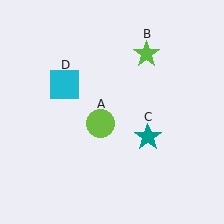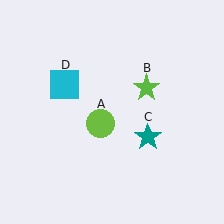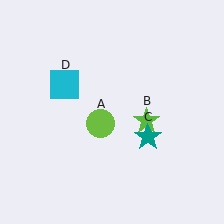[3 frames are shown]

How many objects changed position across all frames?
1 object changed position: lime star (object B).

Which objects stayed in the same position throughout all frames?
Lime circle (object A) and teal star (object C) and cyan square (object D) remained stationary.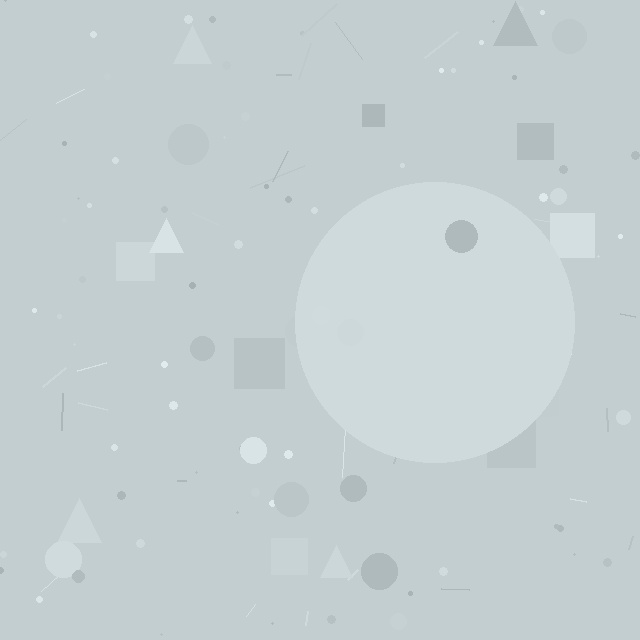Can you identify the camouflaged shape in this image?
The camouflaged shape is a circle.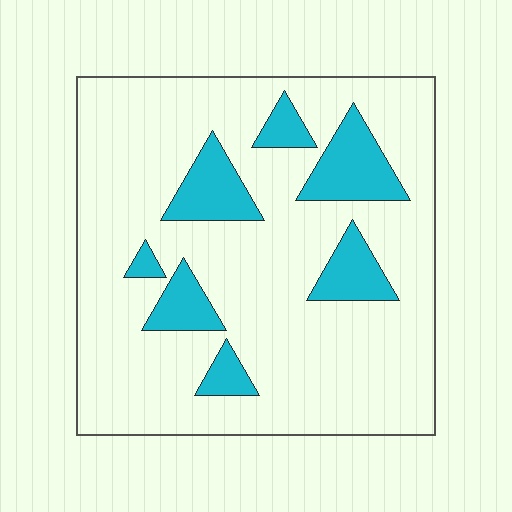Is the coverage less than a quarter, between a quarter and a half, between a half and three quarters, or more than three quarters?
Less than a quarter.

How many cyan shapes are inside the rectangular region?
7.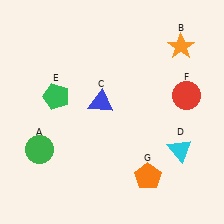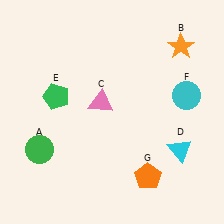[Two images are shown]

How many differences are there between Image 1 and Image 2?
There are 2 differences between the two images.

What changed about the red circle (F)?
In Image 1, F is red. In Image 2, it changed to cyan.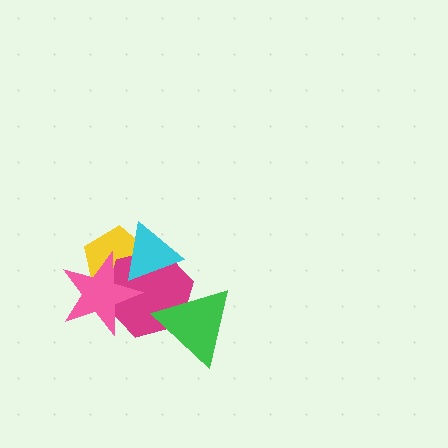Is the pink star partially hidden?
Yes, it is partially covered by another shape.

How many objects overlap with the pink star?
3 objects overlap with the pink star.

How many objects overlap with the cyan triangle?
3 objects overlap with the cyan triangle.